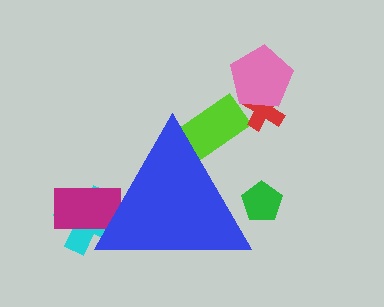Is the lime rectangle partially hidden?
Yes, the lime rectangle is partially hidden behind the blue triangle.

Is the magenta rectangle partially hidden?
Yes, the magenta rectangle is partially hidden behind the blue triangle.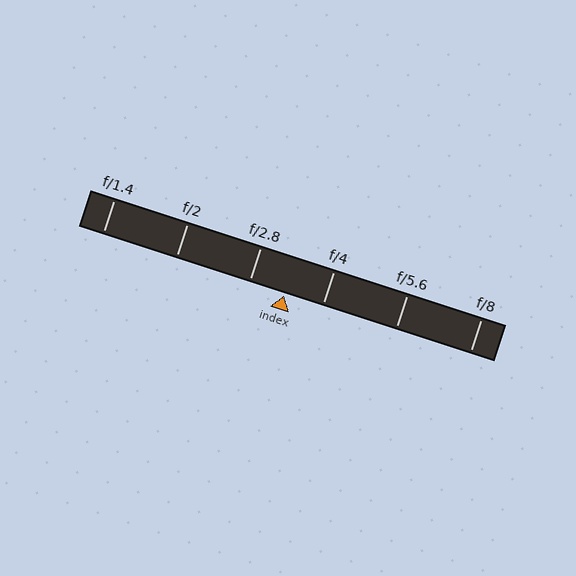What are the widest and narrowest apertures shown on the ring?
The widest aperture shown is f/1.4 and the narrowest is f/8.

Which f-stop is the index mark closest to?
The index mark is closest to f/2.8.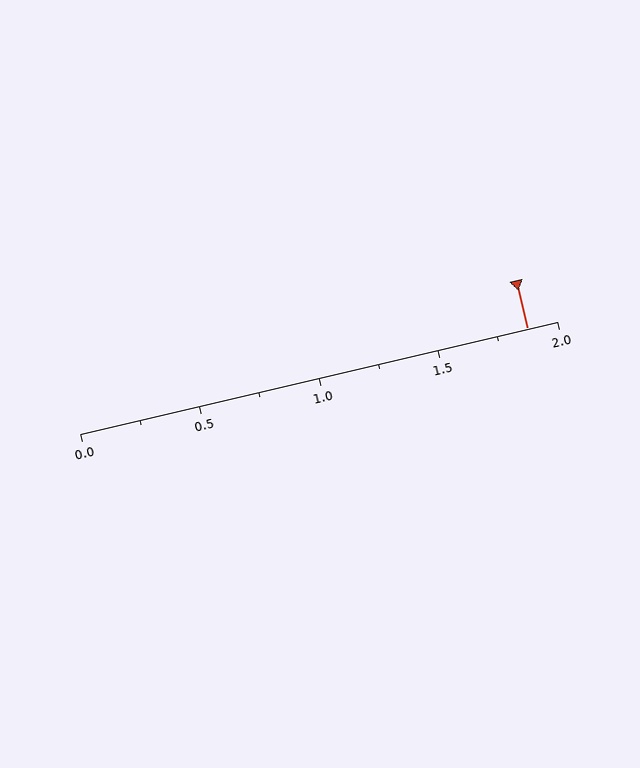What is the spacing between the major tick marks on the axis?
The major ticks are spaced 0.5 apart.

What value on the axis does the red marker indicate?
The marker indicates approximately 1.88.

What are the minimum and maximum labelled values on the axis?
The axis runs from 0.0 to 2.0.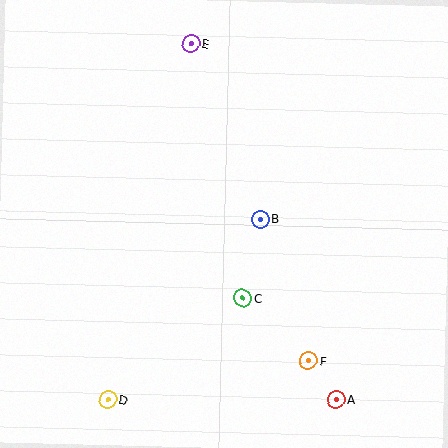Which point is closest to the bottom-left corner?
Point D is closest to the bottom-left corner.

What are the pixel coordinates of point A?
Point A is at (336, 400).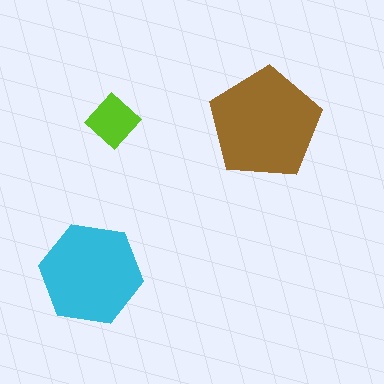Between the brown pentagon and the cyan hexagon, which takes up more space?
The brown pentagon.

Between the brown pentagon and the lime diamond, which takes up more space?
The brown pentagon.